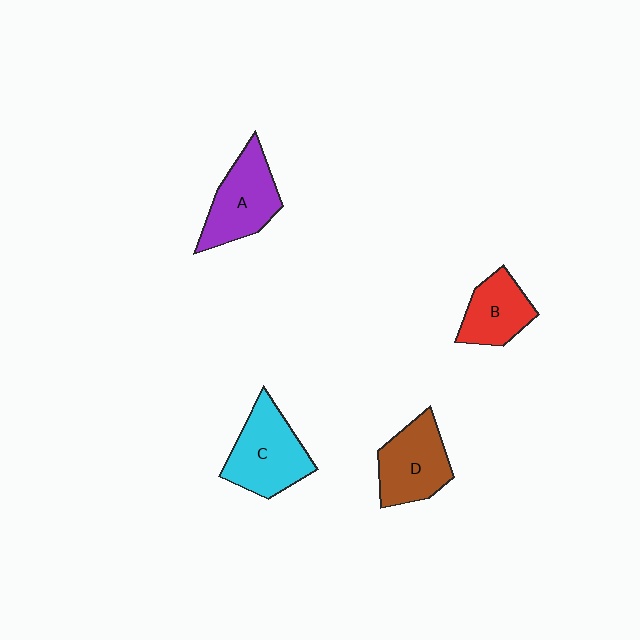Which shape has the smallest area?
Shape B (red).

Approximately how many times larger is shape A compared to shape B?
Approximately 1.3 times.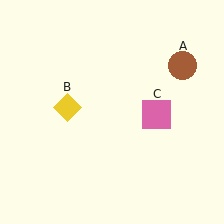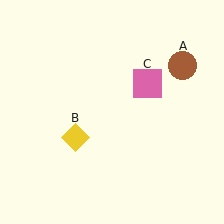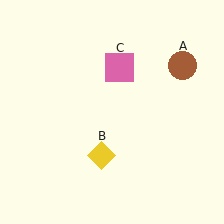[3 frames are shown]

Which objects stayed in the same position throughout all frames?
Brown circle (object A) remained stationary.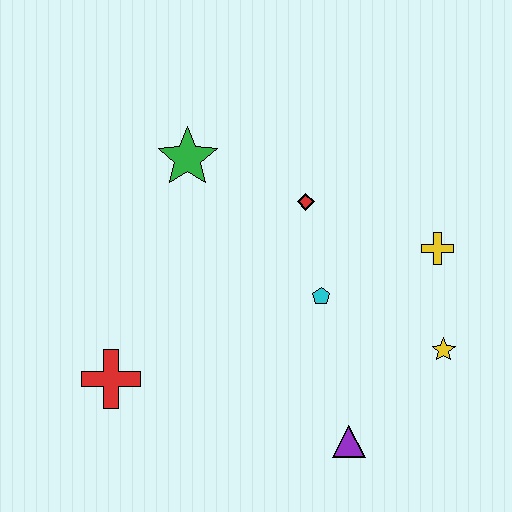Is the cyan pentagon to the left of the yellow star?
Yes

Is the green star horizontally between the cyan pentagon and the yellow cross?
No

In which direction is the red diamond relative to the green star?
The red diamond is to the right of the green star.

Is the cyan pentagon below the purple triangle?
No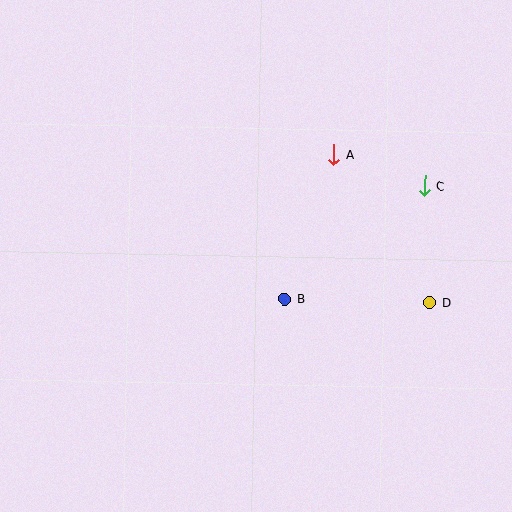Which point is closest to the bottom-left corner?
Point B is closest to the bottom-left corner.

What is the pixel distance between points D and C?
The distance between D and C is 117 pixels.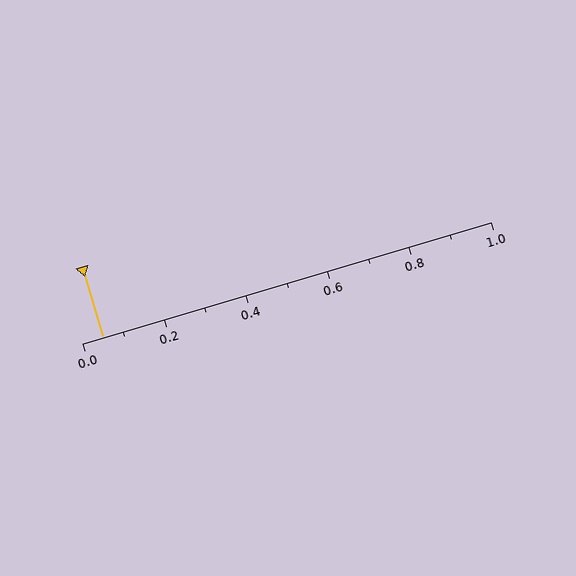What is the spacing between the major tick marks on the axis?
The major ticks are spaced 0.2 apart.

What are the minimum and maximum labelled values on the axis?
The axis runs from 0.0 to 1.0.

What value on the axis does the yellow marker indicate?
The marker indicates approximately 0.05.